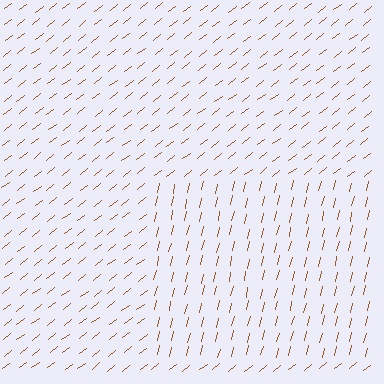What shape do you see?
I see a rectangle.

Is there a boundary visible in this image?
Yes, there is a texture boundary formed by a change in line orientation.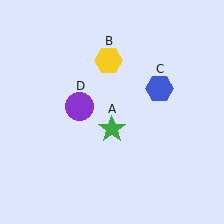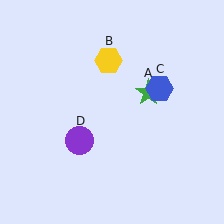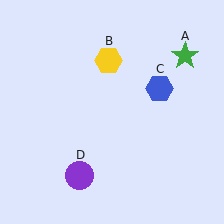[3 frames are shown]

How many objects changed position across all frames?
2 objects changed position: green star (object A), purple circle (object D).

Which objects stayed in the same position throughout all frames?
Yellow hexagon (object B) and blue hexagon (object C) remained stationary.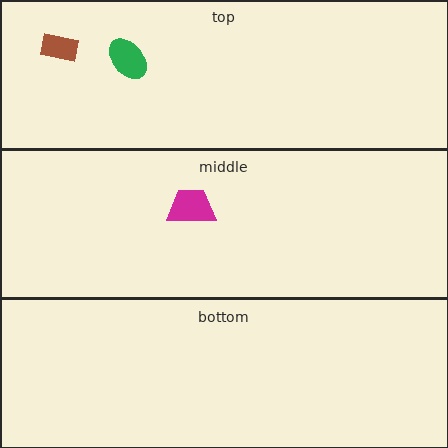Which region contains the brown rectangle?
The top region.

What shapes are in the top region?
The green ellipse, the brown rectangle.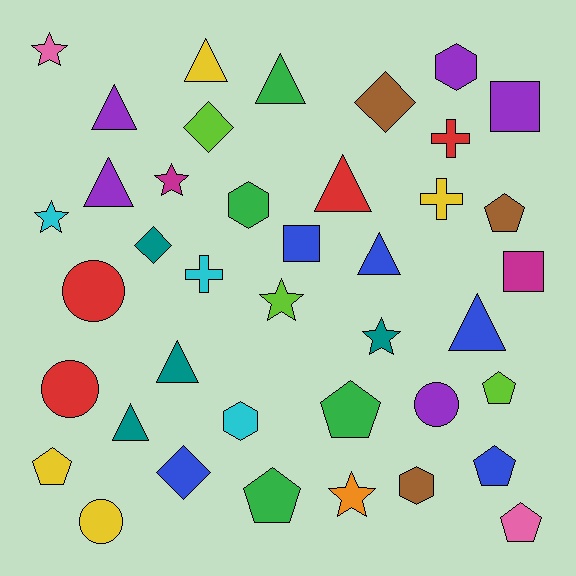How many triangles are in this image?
There are 9 triangles.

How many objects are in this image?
There are 40 objects.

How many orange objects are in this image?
There is 1 orange object.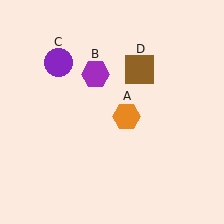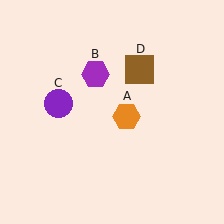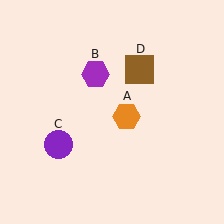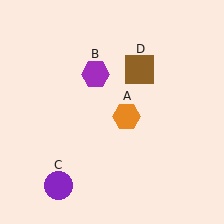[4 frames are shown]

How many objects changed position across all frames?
1 object changed position: purple circle (object C).